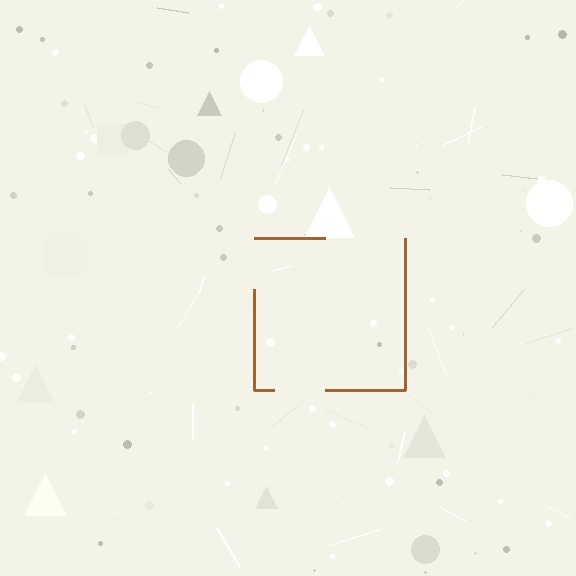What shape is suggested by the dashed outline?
The dashed outline suggests a square.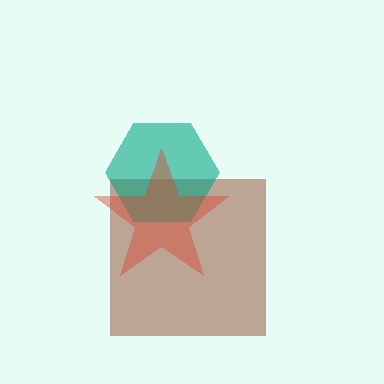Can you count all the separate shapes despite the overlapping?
Yes, there are 3 separate shapes.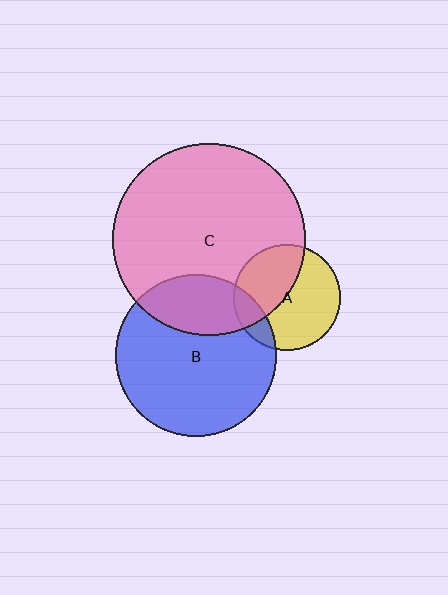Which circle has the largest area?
Circle C (pink).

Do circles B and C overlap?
Yes.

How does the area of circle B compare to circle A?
Approximately 2.3 times.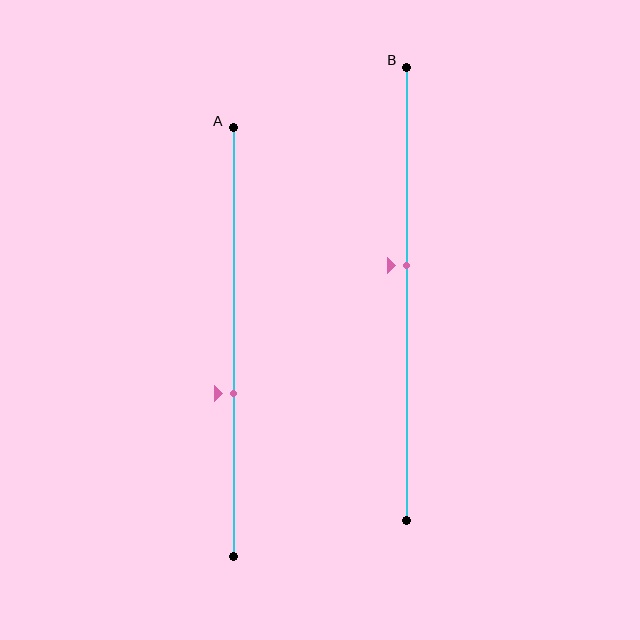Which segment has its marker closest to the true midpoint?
Segment B has its marker closest to the true midpoint.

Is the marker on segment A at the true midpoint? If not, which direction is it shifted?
No, the marker on segment A is shifted downward by about 12% of the segment length.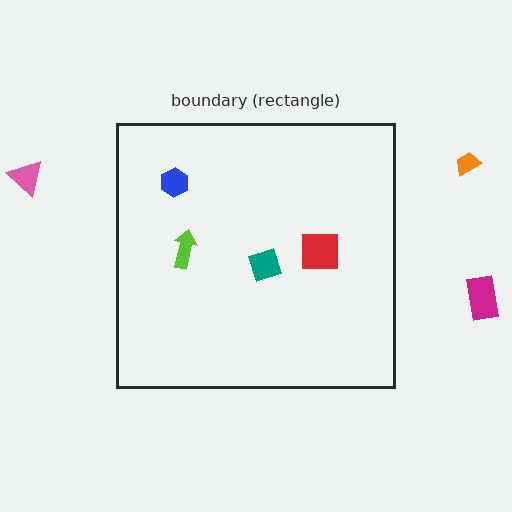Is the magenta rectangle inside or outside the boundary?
Outside.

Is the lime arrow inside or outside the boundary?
Inside.